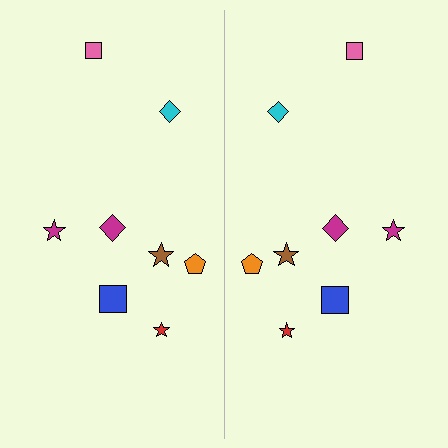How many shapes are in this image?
There are 16 shapes in this image.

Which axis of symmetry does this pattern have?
The pattern has a vertical axis of symmetry running through the center of the image.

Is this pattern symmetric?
Yes, this pattern has bilateral (reflection) symmetry.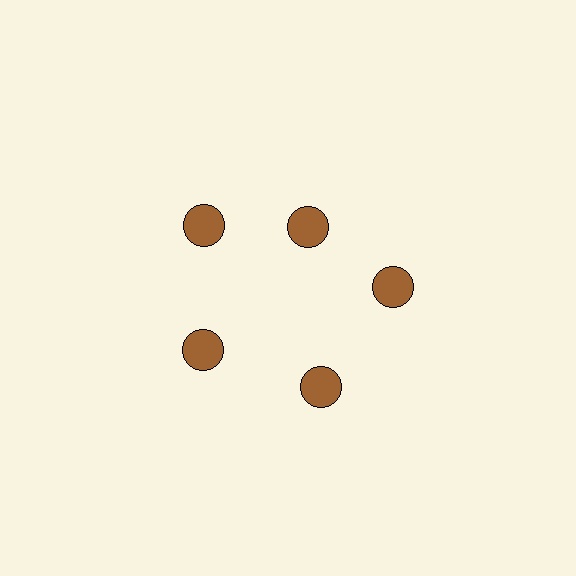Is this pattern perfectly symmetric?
No. The 5 brown circles are arranged in a ring, but one element near the 1 o'clock position is pulled inward toward the center, breaking the 5-fold rotational symmetry.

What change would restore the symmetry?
The symmetry would be restored by moving it outward, back onto the ring so that all 5 circles sit at equal angles and equal distance from the center.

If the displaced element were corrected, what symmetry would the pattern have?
It would have 5-fold rotational symmetry — the pattern would map onto itself every 72 degrees.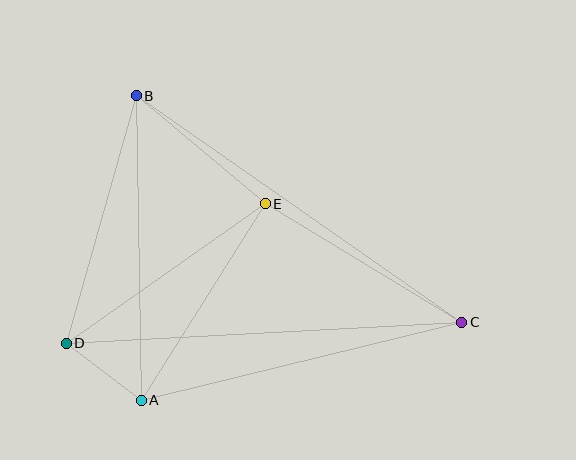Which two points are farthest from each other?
Points B and C are farthest from each other.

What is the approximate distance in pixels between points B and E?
The distance between B and E is approximately 168 pixels.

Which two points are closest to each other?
Points A and D are closest to each other.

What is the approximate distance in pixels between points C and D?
The distance between C and D is approximately 396 pixels.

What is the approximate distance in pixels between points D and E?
The distance between D and E is approximately 243 pixels.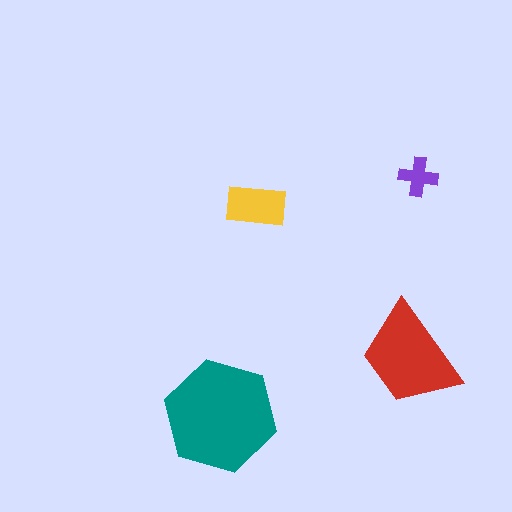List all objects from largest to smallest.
The teal hexagon, the red trapezoid, the yellow rectangle, the purple cross.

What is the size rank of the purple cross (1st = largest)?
4th.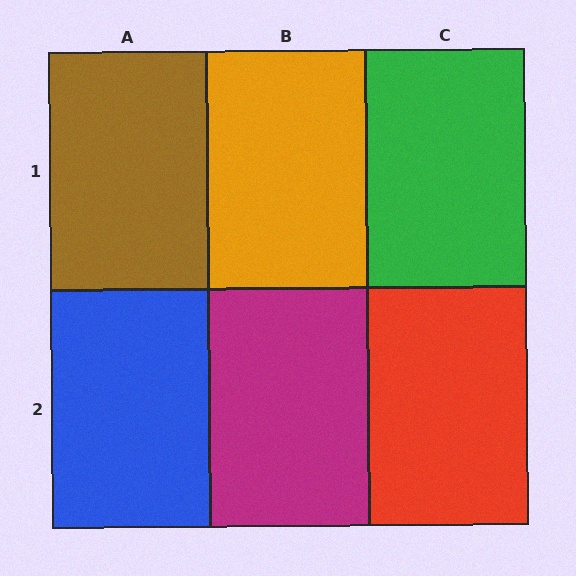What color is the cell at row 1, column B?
Orange.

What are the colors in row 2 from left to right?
Blue, magenta, red.